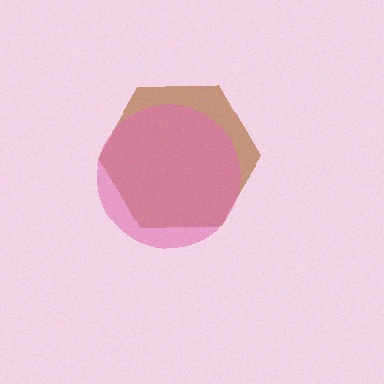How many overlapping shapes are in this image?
There are 2 overlapping shapes in the image.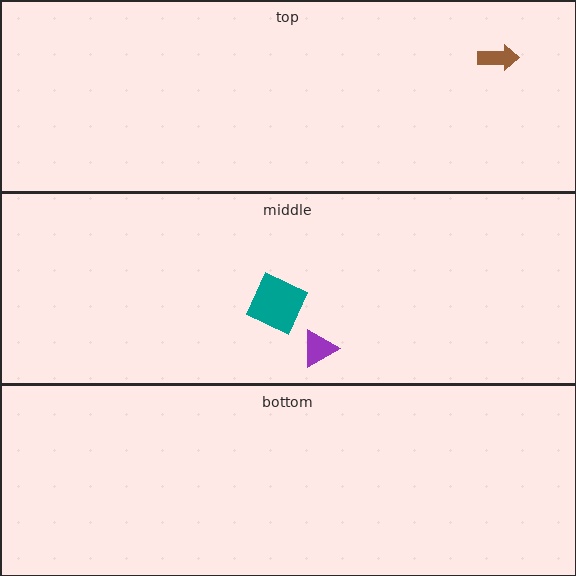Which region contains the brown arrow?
The top region.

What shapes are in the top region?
The brown arrow.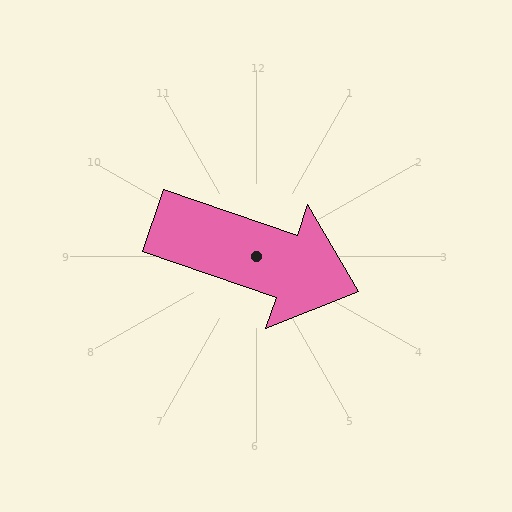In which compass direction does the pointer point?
East.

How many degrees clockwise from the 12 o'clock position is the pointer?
Approximately 109 degrees.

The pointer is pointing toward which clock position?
Roughly 4 o'clock.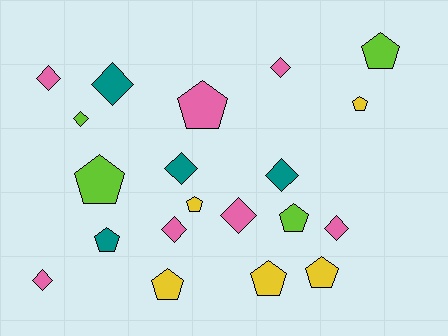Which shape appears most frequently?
Pentagon, with 10 objects.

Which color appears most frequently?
Pink, with 7 objects.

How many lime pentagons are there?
There are 3 lime pentagons.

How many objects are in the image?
There are 20 objects.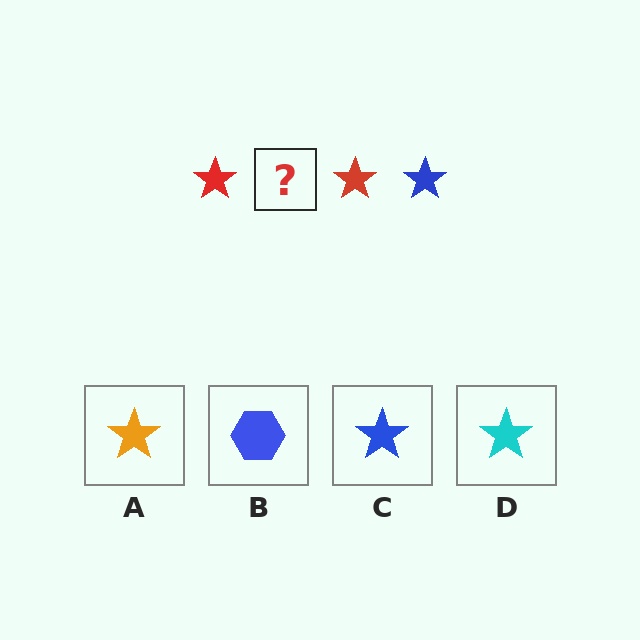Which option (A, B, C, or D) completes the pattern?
C.